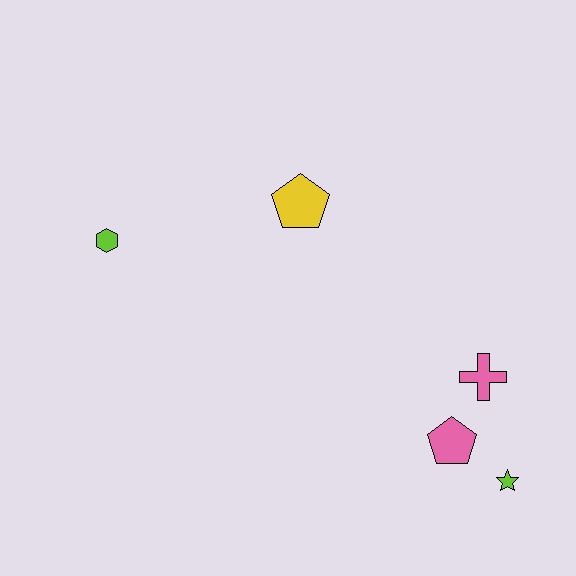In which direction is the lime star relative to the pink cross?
The lime star is below the pink cross.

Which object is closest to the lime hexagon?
The yellow pentagon is closest to the lime hexagon.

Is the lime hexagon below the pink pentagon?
No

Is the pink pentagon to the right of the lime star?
No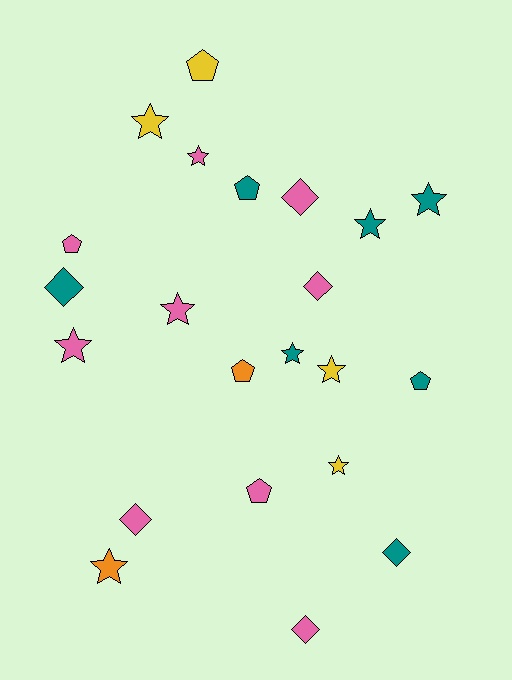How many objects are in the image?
There are 22 objects.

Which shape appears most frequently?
Star, with 10 objects.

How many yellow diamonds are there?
There are no yellow diamonds.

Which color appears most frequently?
Pink, with 9 objects.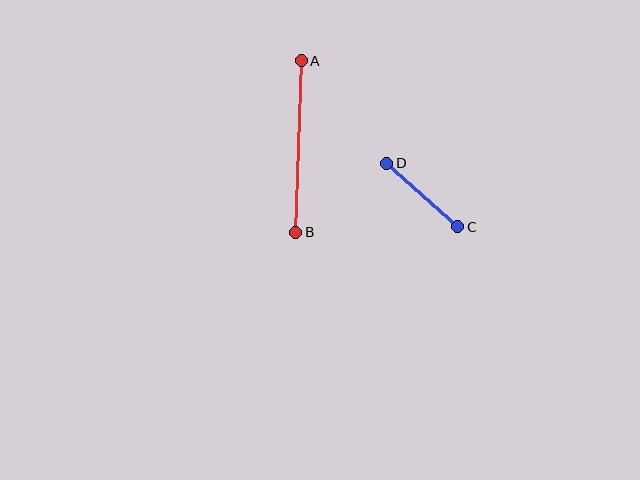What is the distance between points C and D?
The distance is approximately 95 pixels.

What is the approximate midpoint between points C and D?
The midpoint is at approximately (422, 195) pixels.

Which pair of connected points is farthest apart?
Points A and B are farthest apart.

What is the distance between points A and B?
The distance is approximately 171 pixels.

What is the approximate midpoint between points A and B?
The midpoint is at approximately (298, 146) pixels.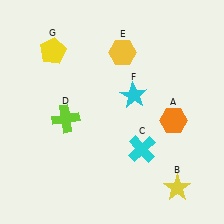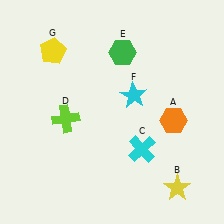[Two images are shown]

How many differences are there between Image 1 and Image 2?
There is 1 difference between the two images.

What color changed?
The hexagon (E) changed from yellow in Image 1 to green in Image 2.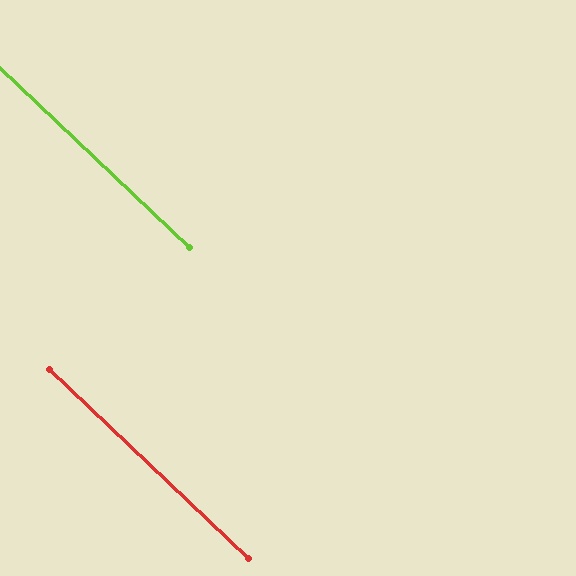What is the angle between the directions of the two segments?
Approximately 0 degrees.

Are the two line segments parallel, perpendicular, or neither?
Parallel — their directions differ by only 0.3°.